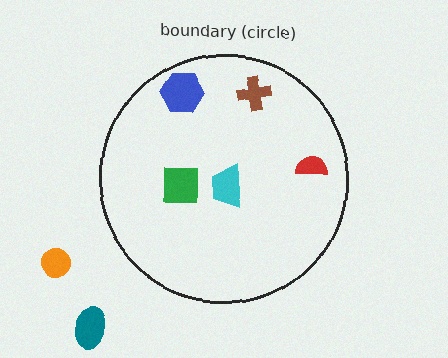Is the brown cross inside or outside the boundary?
Inside.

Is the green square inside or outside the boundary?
Inside.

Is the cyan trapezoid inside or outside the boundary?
Inside.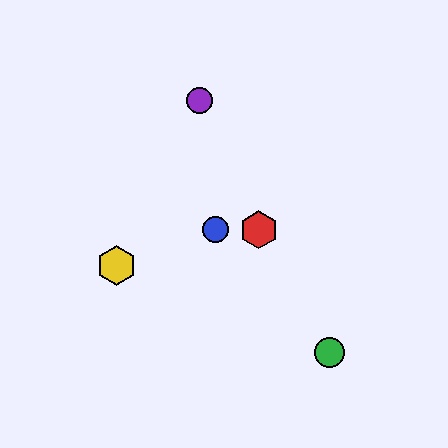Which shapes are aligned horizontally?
The red hexagon, the blue circle are aligned horizontally.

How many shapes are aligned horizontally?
2 shapes (the red hexagon, the blue circle) are aligned horizontally.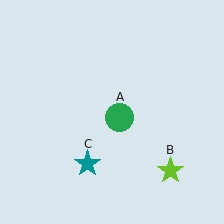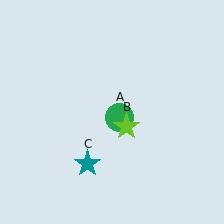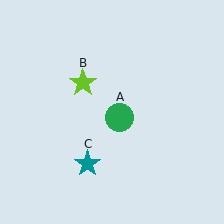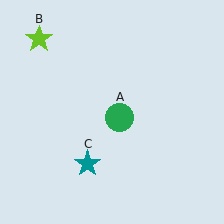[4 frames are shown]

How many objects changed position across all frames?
1 object changed position: lime star (object B).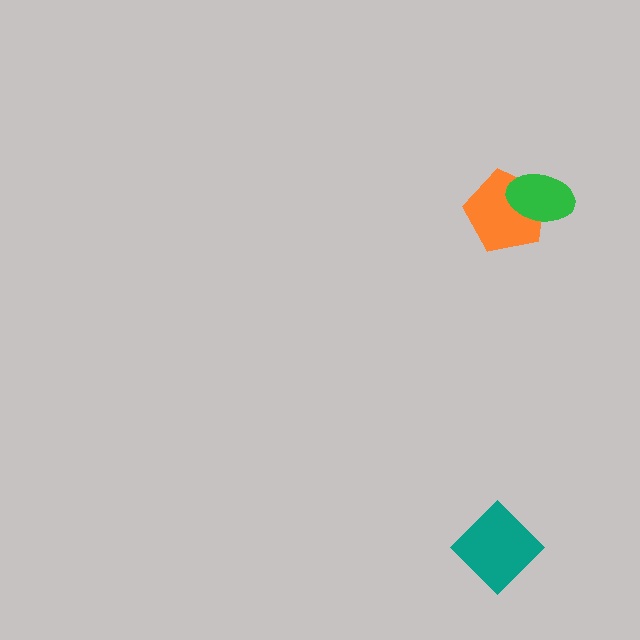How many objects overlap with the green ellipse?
1 object overlaps with the green ellipse.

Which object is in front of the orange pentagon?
The green ellipse is in front of the orange pentagon.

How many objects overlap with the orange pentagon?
1 object overlaps with the orange pentagon.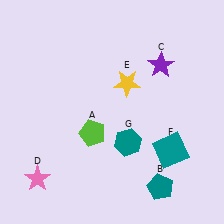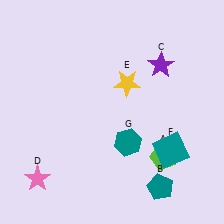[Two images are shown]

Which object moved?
The lime pentagon (A) moved right.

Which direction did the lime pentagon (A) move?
The lime pentagon (A) moved right.